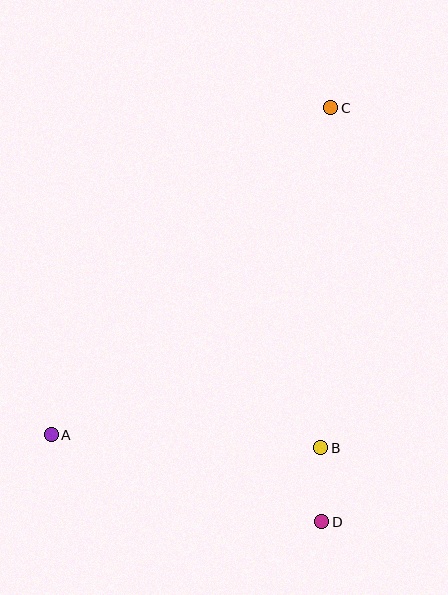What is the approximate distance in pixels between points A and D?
The distance between A and D is approximately 284 pixels.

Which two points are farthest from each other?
Points A and C are farthest from each other.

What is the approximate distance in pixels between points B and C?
The distance between B and C is approximately 340 pixels.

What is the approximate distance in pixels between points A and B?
The distance between A and B is approximately 270 pixels.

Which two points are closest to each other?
Points B and D are closest to each other.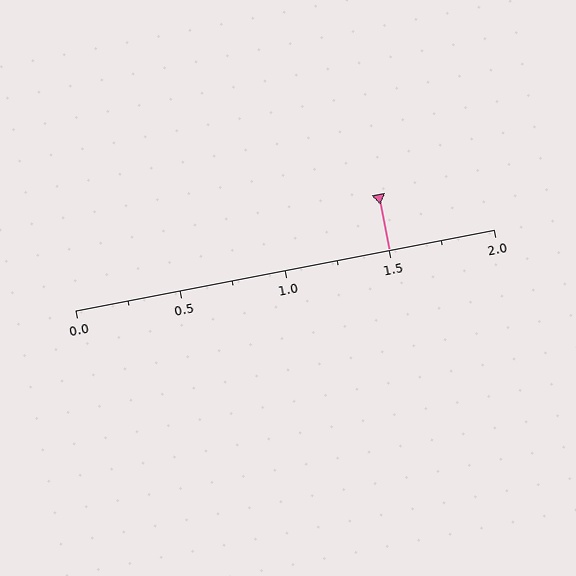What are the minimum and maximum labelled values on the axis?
The axis runs from 0.0 to 2.0.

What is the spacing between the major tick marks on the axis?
The major ticks are spaced 0.5 apart.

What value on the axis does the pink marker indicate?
The marker indicates approximately 1.5.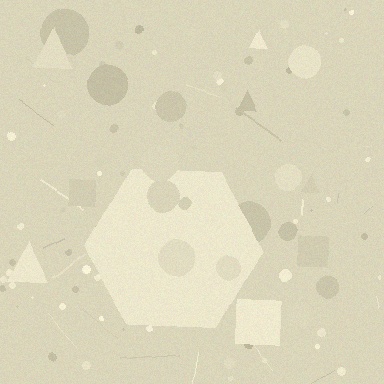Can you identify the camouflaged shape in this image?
The camouflaged shape is a hexagon.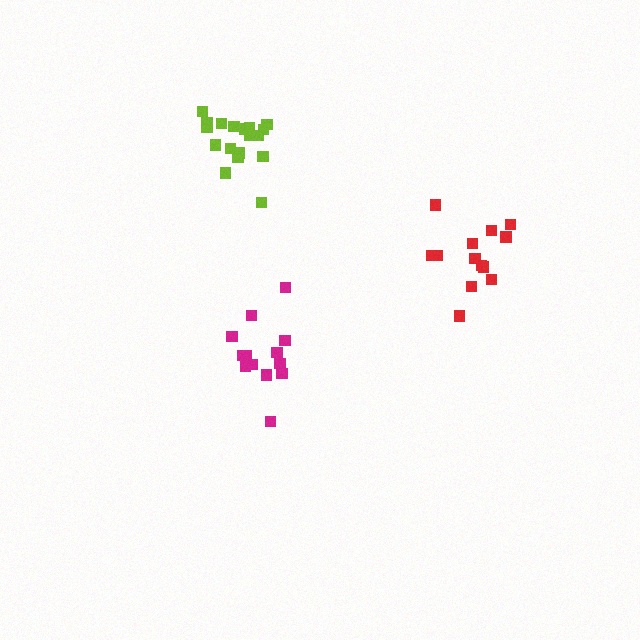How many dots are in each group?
Group 1: 18 dots, Group 2: 13 dots, Group 3: 13 dots (44 total).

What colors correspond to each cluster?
The clusters are colored: lime, red, magenta.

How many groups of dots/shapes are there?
There are 3 groups.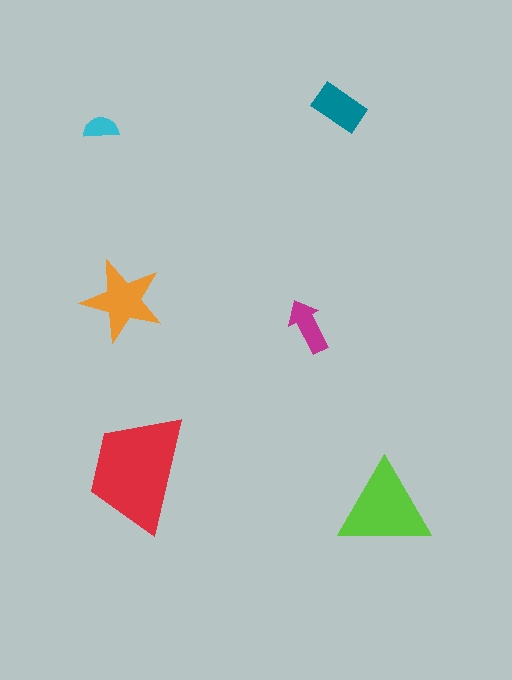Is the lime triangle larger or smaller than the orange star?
Larger.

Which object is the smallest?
The cyan semicircle.